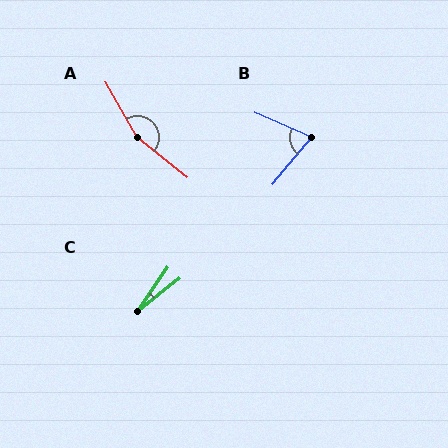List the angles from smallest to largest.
C (17°), B (74°), A (159°).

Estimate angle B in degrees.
Approximately 74 degrees.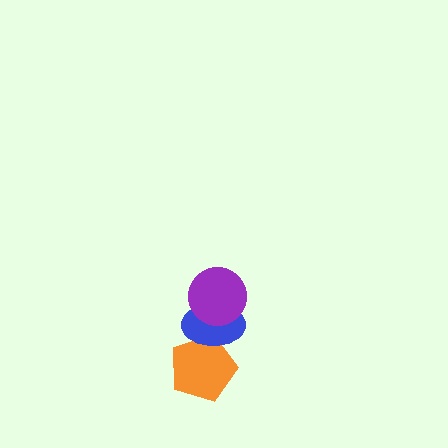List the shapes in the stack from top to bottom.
From top to bottom: the purple circle, the blue ellipse, the orange pentagon.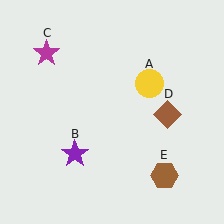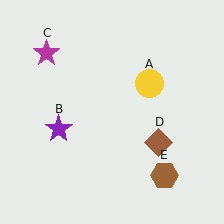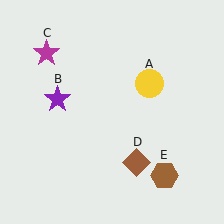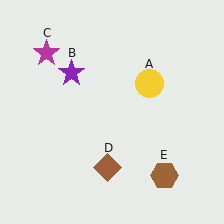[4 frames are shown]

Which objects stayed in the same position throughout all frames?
Yellow circle (object A) and magenta star (object C) and brown hexagon (object E) remained stationary.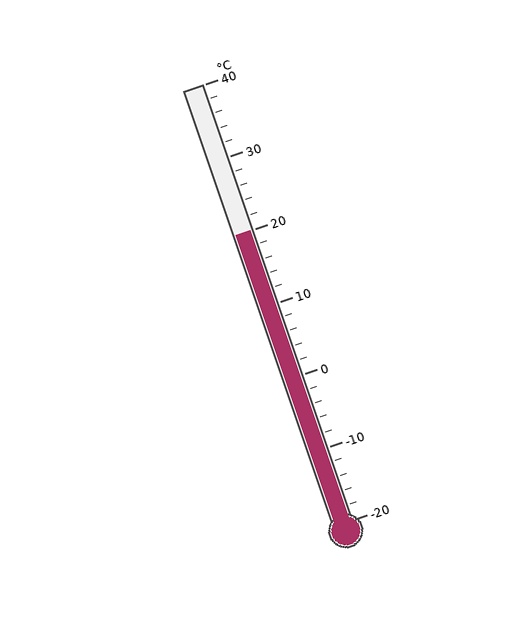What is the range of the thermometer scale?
The thermometer scale ranges from -20°C to 40°C.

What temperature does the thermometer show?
The thermometer shows approximately 20°C.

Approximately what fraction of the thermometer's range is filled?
The thermometer is filled to approximately 65% of its range.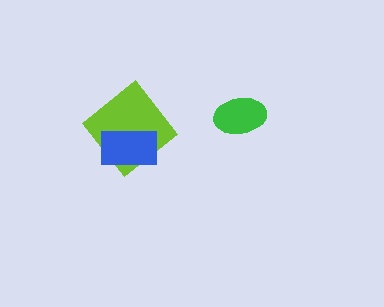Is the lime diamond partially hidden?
Yes, it is partially covered by another shape.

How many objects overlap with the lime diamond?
1 object overlaps with the lime diamond.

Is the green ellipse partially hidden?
No, no other shape covers it.